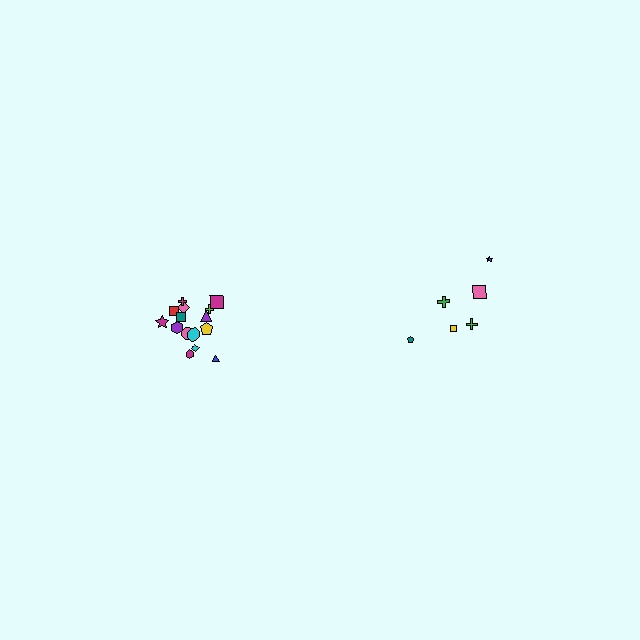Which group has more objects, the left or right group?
The left group.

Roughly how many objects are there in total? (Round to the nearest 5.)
Roughly 20 objects in total.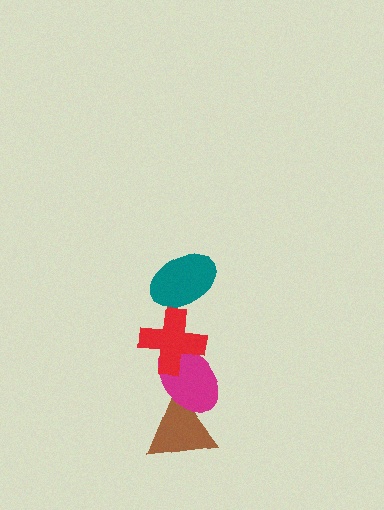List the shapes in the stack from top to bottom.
From top to bottom: the teal ellipse, the red cross, the magenta ellipse, the brown triangle.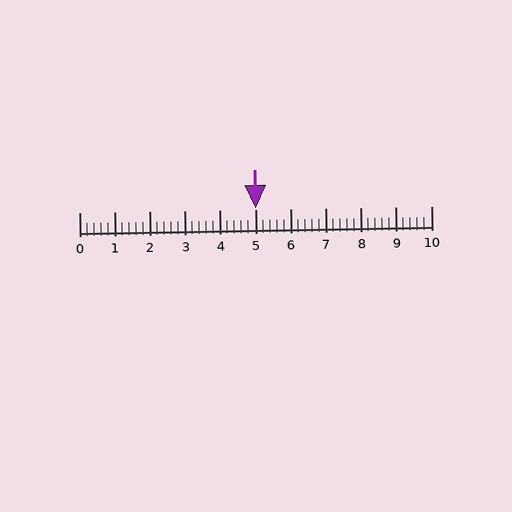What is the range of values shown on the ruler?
The ruler shows values from 0 to 10.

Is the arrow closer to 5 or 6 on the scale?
The arrow is closer to 5.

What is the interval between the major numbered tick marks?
The major tick marks are spaced 1 units apart.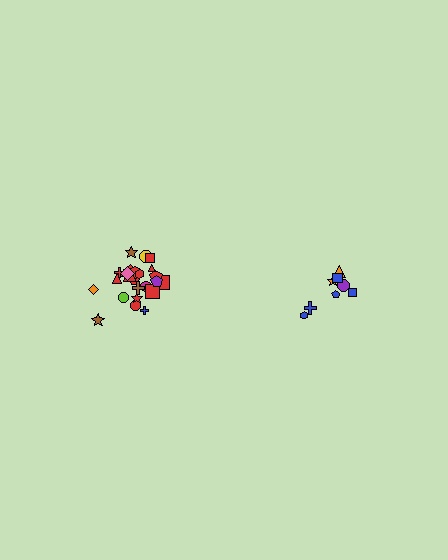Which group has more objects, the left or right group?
The left group.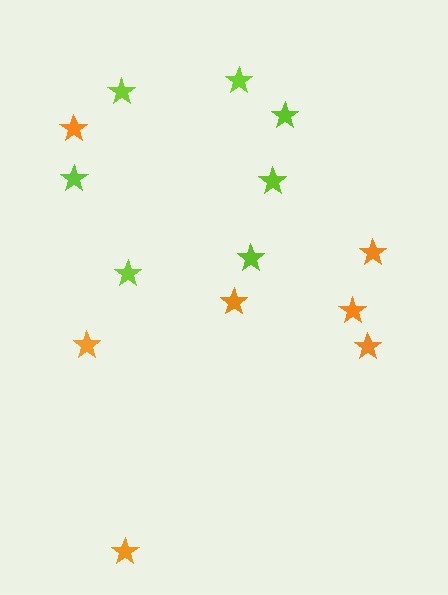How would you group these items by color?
There are 2 groups: one group of lime stars (7) and one group of orange stars (7).